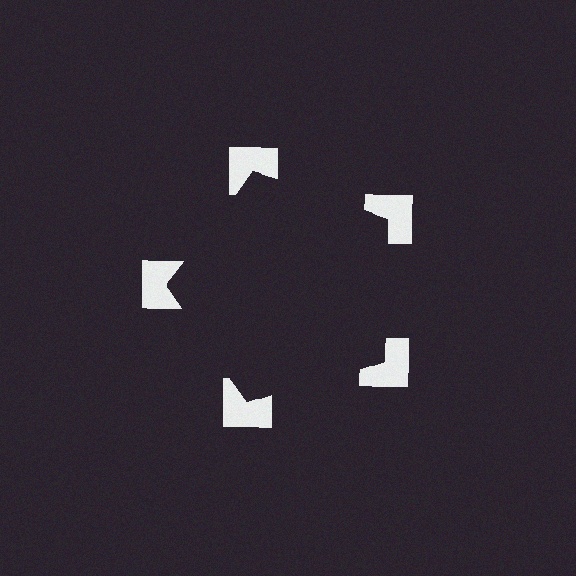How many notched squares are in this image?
There are 5 — one at each vertex of the illusory pentagon.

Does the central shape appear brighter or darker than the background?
It typically appears slightly darker than the background, even though no actual brightness change is drawn.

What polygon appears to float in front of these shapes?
An illusory pentagon — its edges are inferred from the aligned wedge cuts in the notched squares, not physically drawn.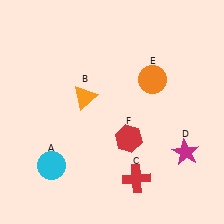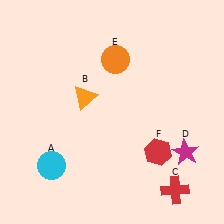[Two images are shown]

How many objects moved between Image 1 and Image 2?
3 objects moved between the two images.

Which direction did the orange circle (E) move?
The orange circle (E) moved left.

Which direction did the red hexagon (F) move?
The red hexagon (F) moved right.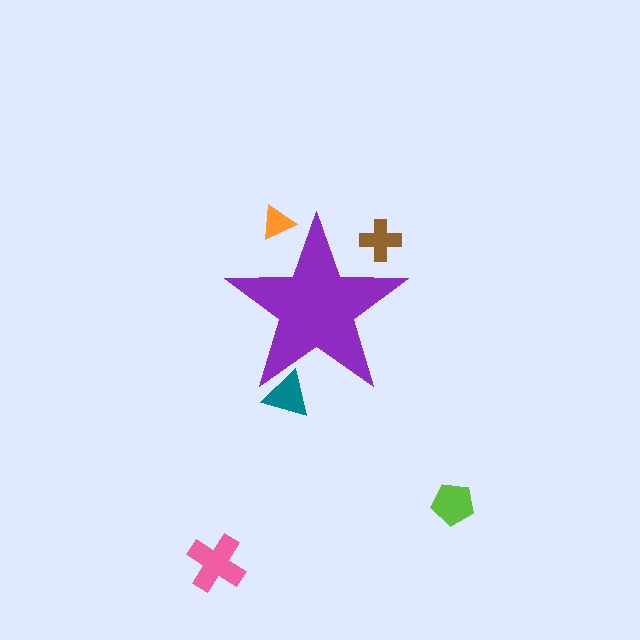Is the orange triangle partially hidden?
Yes, the orange triangle is partially hidden behind the purple star.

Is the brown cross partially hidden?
Yes, the brown cross is partially hidden behind the purple star.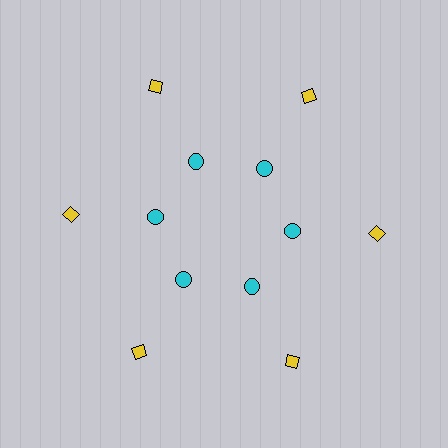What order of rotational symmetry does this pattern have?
This pattern has 6-fold rotational symmetry.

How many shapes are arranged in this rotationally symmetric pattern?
There are 12 shapes, arranged in 6 groups of 2.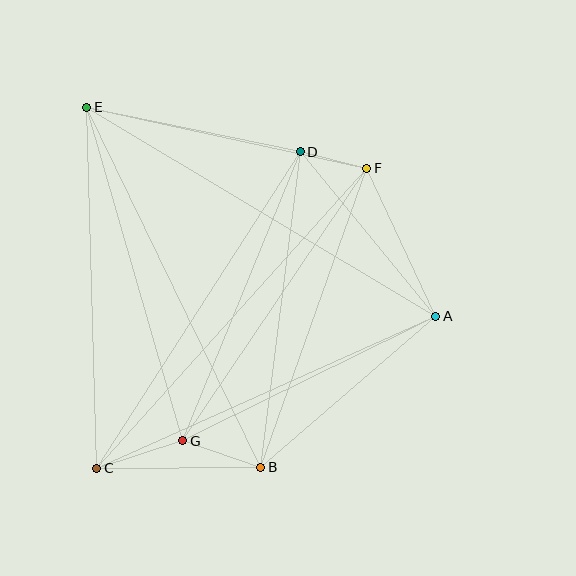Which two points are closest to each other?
Points D and F are closest to each other.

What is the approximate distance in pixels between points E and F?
The distance between E and F is approximately 286 pixels.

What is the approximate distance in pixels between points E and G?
The distance between E and G is approximately 347 pixels.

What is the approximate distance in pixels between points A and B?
The distance between A and B is approximately 231 pixels.